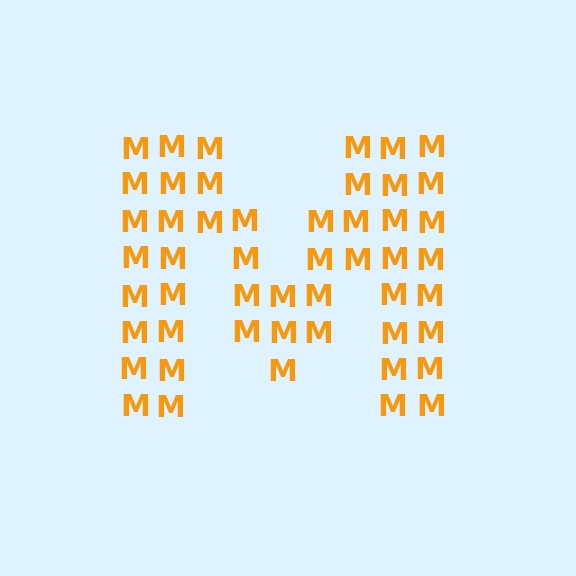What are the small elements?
The small elements are letter M's.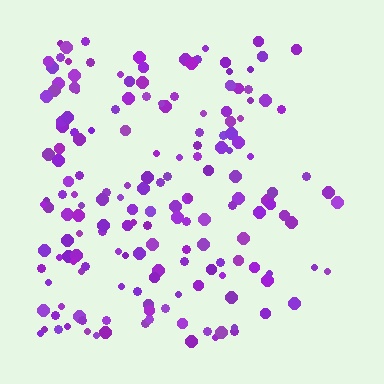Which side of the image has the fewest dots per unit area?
The right.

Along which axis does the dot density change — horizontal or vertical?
Horizontal.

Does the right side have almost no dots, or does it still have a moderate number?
Still a moderate number, just noticeably fewer than the left.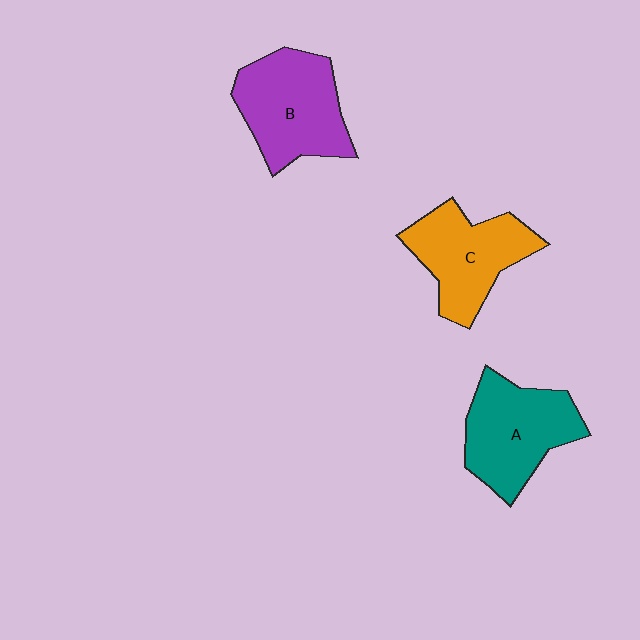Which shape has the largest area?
Shape B (purple).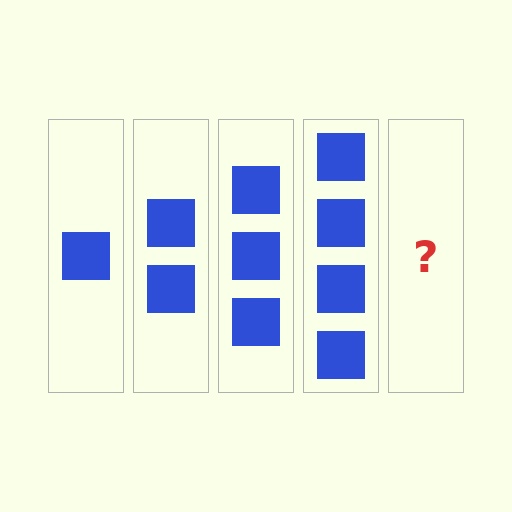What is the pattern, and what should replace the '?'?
The pattern is that each step adds one more square. The '?' should be 5 squares.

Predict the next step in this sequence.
The next step is 5 squares.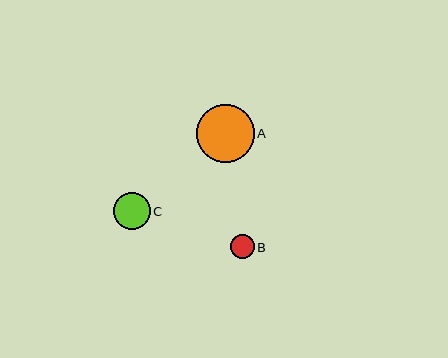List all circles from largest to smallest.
From largest to smallest: A, C, B.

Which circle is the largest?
Circle A is the largest with a size of approximately 58 pixels.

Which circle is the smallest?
Circle B is the smallest with a size of approximately 24 pixels.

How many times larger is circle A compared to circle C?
Circle A is approximately 1.6 times the size of circle C.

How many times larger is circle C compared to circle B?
Circle C is approximately 1.6 times the size of circle B.